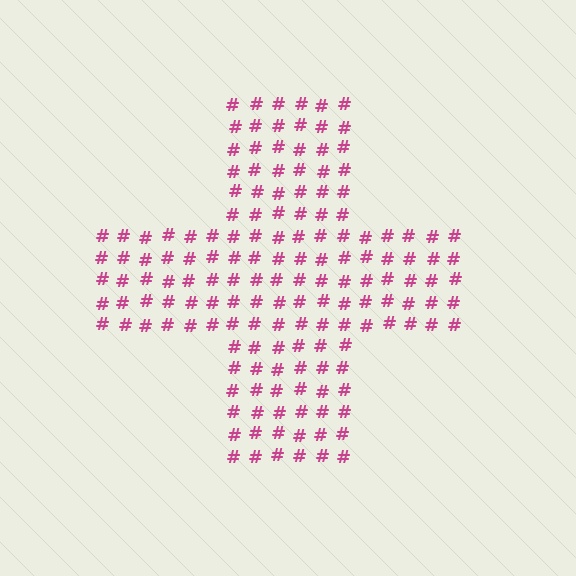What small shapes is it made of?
It is made of small hash symbols.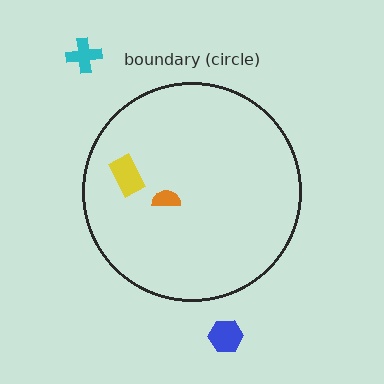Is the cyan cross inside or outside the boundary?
Outside.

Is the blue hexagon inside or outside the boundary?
Outside.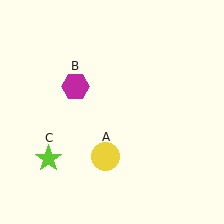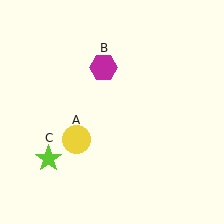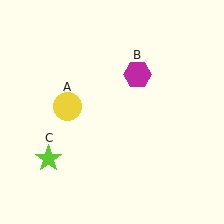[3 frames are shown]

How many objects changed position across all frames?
2 objects changed position: yellow circle (object A), magenta hexagon (object B).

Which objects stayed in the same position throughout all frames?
Lime star (object C) remained stationary.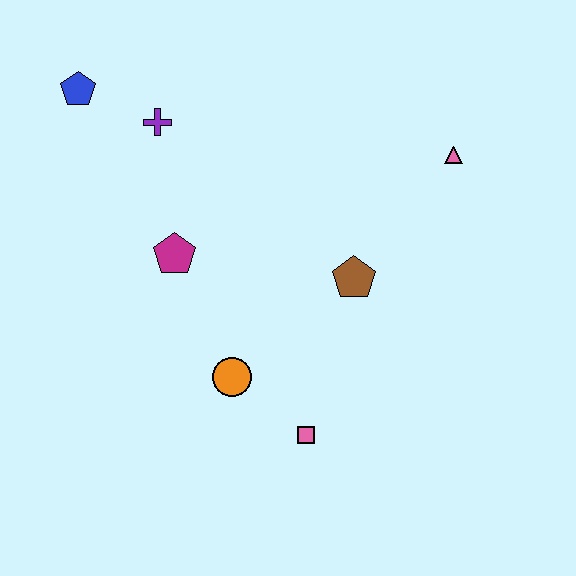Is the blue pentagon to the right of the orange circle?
No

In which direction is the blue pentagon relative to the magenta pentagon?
The blue pentagon is above the magenta pentagon.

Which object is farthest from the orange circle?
The blue pentagon is farthest from the orange circle.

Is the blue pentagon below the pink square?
No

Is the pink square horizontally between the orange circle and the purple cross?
No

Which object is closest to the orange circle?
The pink square is closest to the orange circle.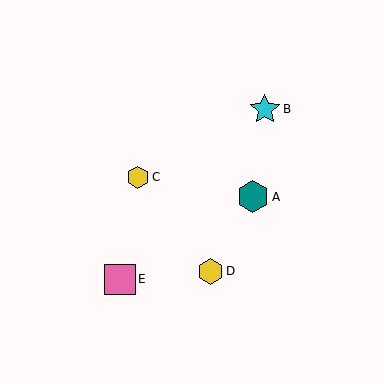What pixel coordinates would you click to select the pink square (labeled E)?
Click at (120, 279) to select the pink square E.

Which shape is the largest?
The teal hexagon (labeled A) is the largest.